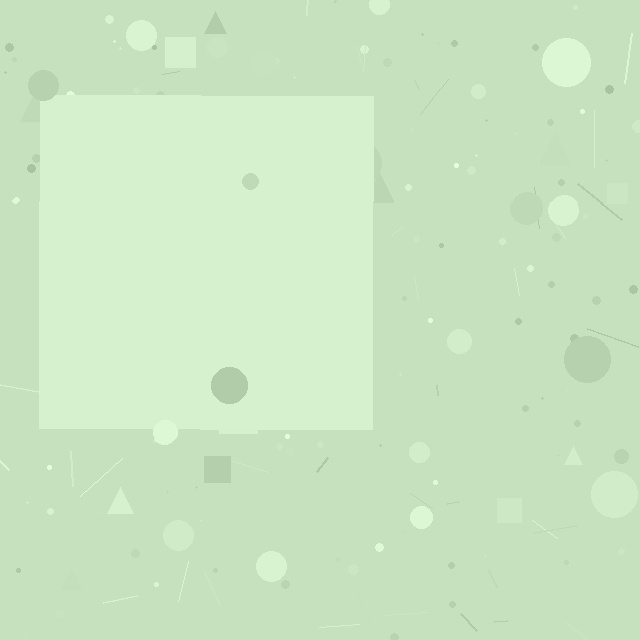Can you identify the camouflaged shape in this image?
The camouflaged shape is a square.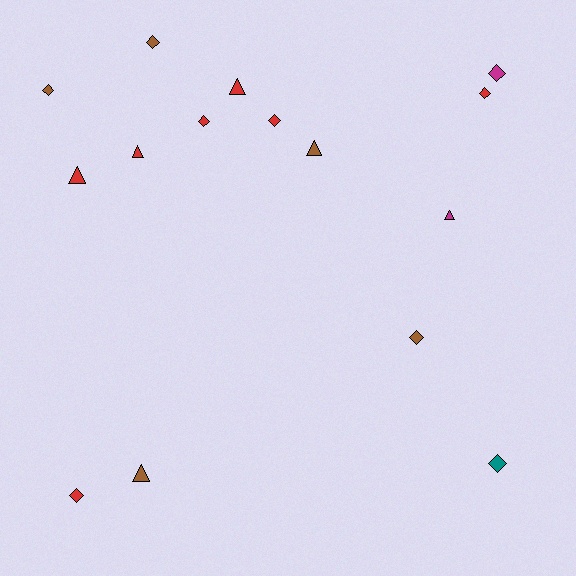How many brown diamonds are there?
There are 3 brown diamonds.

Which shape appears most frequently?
Diamond, with 9 objects.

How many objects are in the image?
There are 15 objects.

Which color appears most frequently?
Red, with 7 objects.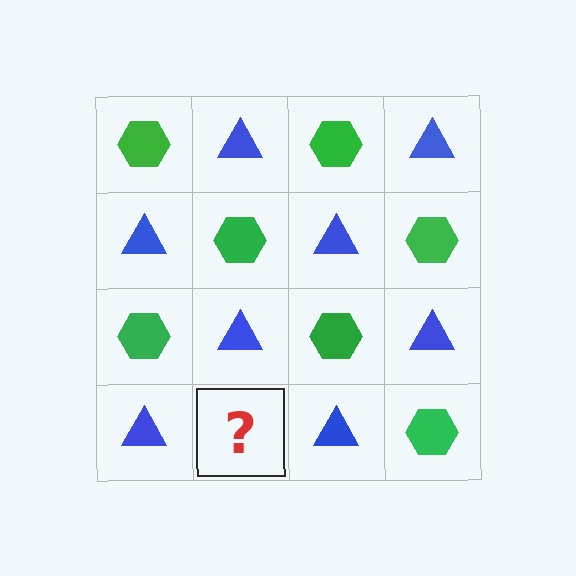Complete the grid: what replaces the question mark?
The question mark should be replaced with a green hexagon.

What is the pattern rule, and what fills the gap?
The rule is that it alternates green hexagon and blue triangle in a checkerboard pattern. The gap should be filled with a green hexagon.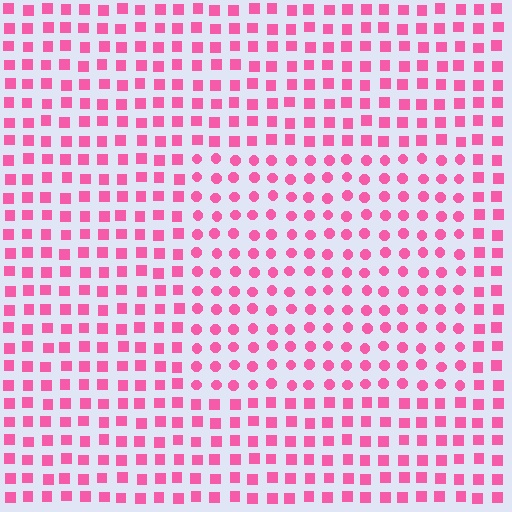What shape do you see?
I see a rectangle.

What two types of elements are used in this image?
The image uses circles inside the rectangle region and squares outside it.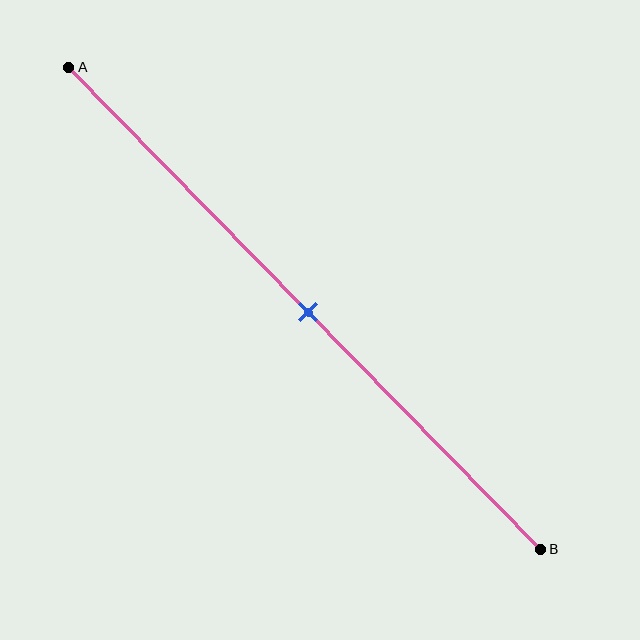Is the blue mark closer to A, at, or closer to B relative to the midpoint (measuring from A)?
The blue mark is approximately at the midpoint of segment AB.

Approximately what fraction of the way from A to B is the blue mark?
The blue mark is approximately 50% of the way from A to B.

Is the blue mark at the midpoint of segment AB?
Yes, the mark is approximately at the midpoint.